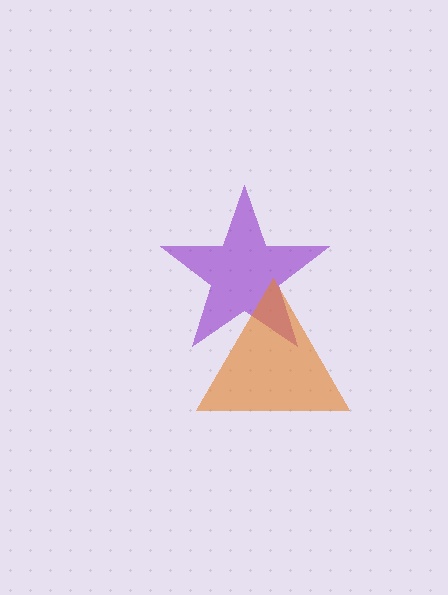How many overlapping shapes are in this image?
There are 2 overlapping shapes in the image.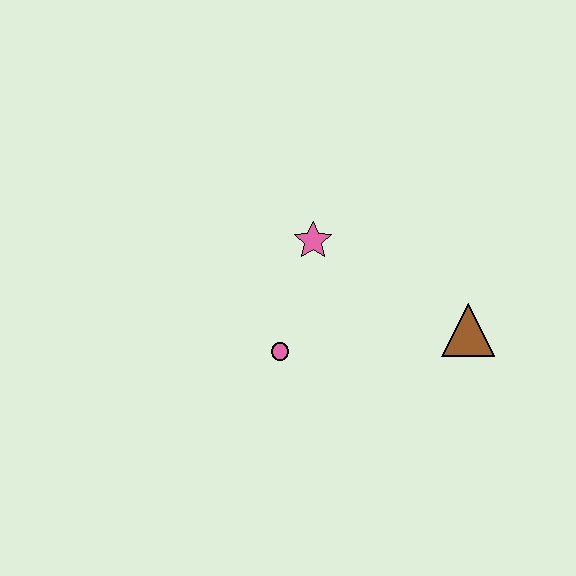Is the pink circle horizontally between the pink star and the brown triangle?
No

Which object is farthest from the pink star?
The brown triangle is farthest from the pink star.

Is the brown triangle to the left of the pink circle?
No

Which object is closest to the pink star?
The pink circle is closest to the pink star.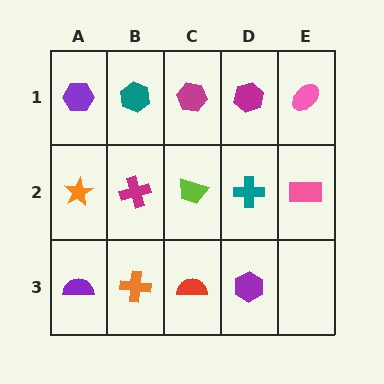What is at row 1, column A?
A purple hexagon.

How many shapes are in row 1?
5 shapes.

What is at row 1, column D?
A magenta hexagon.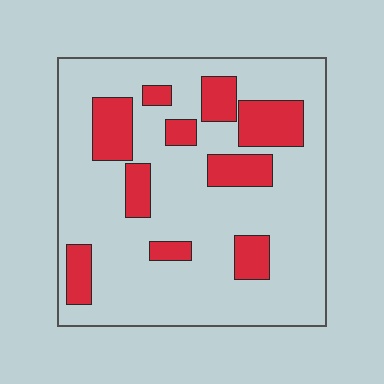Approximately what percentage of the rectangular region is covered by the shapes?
Approximately 25%.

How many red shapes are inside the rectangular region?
10.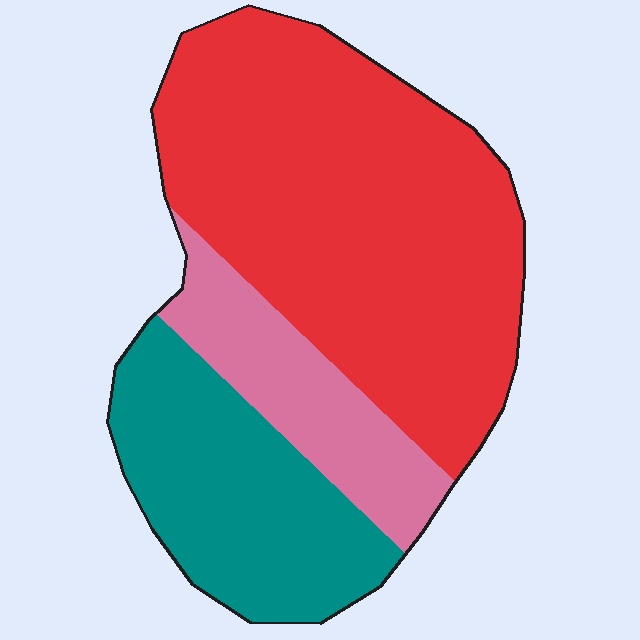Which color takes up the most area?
Red, at roughly 55%.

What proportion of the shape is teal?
Teal covers 26% of the shape.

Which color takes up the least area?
Pink, at roughly 15%.